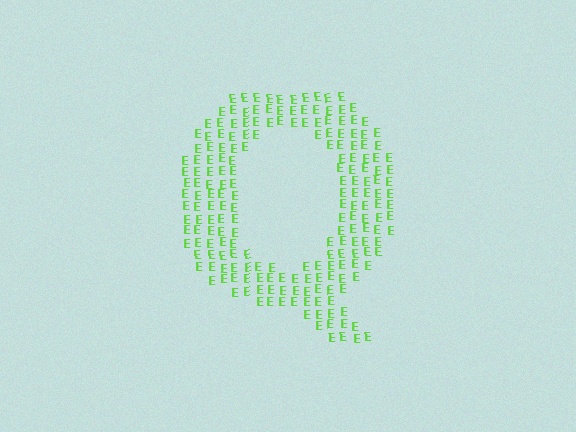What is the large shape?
The large shape is the letter Q.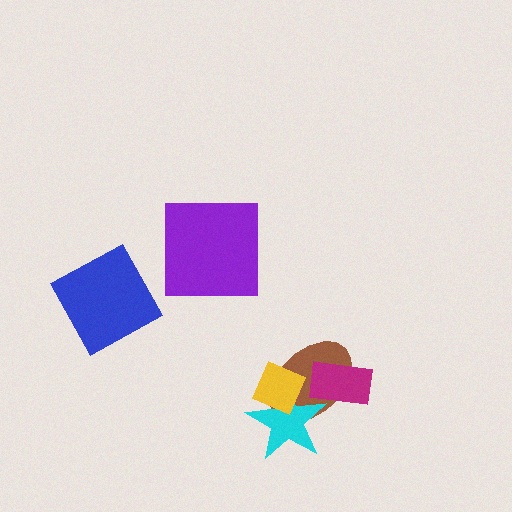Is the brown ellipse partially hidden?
Yes, it is partially covered by another shape.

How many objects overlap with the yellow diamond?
2 objects overlap with the yellow diamond.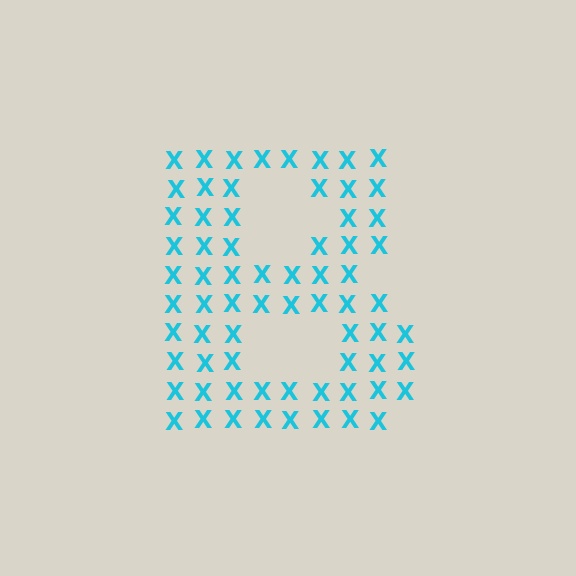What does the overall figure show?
The overall figure shows the letter B.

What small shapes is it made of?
It is made of small letter X's.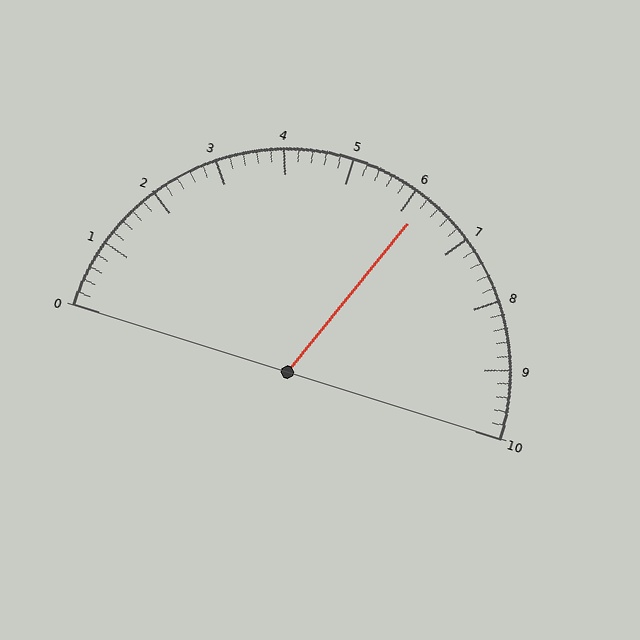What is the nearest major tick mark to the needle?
The nearest major tick mark is 6.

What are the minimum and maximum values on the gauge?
The gauge ranges from 0 to 10.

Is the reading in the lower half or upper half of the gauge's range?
The reading is in the upper half of the range (0 to 10).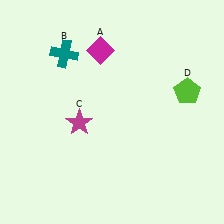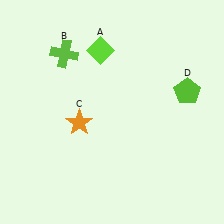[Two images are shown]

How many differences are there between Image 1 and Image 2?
There are 3 differences between the two images.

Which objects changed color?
A changed from magenta to lime. B changed from teal to lime. C changed from magenta to orange.